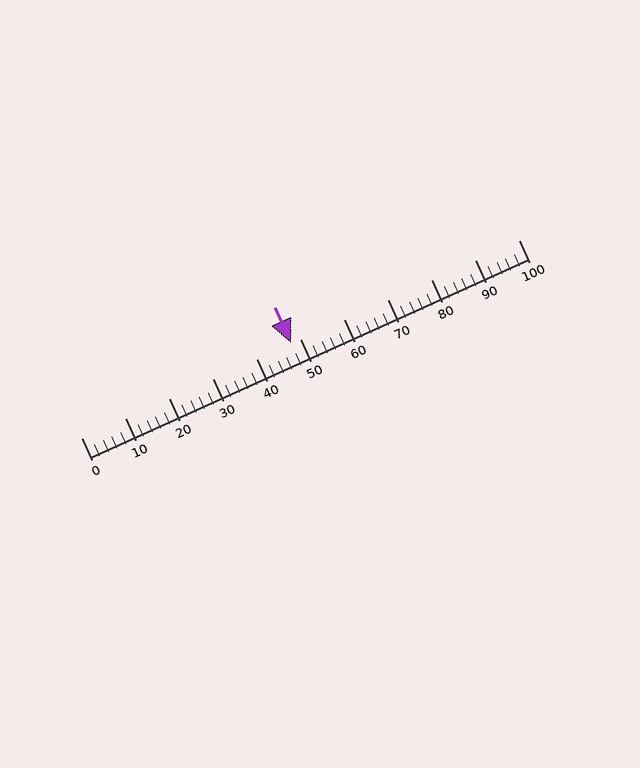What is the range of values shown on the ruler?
The ruler shows values from 0 to 100.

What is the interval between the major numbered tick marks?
The major tick marks are spaced 10 units apart.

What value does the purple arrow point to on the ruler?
The purple arrow points to approximately 48.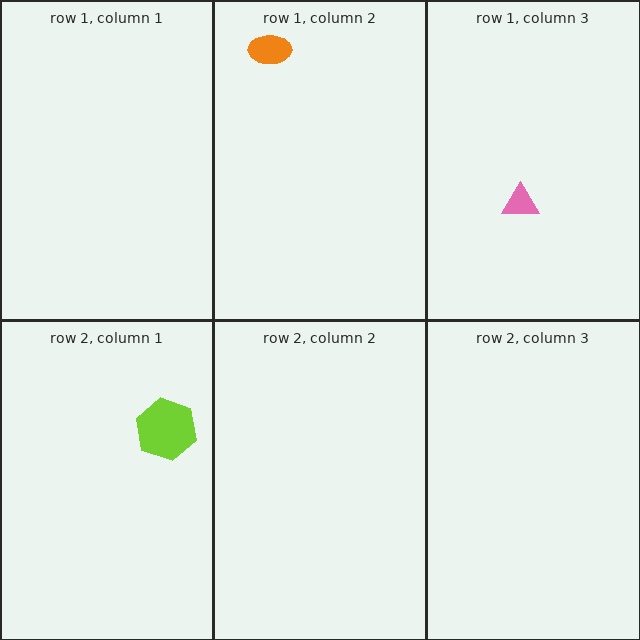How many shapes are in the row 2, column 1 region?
1.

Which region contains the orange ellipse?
The row 1, column 2 region.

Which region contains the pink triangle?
The row 1, column 3 region.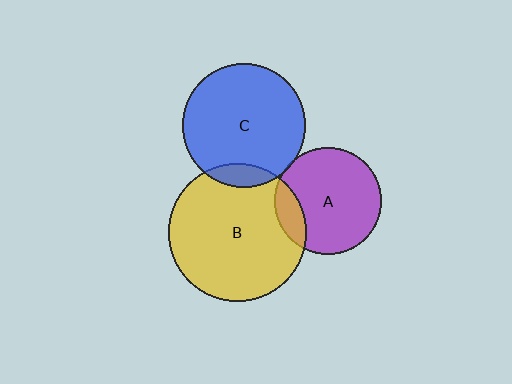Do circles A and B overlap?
Yes.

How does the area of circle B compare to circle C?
Approximately 1.3 times.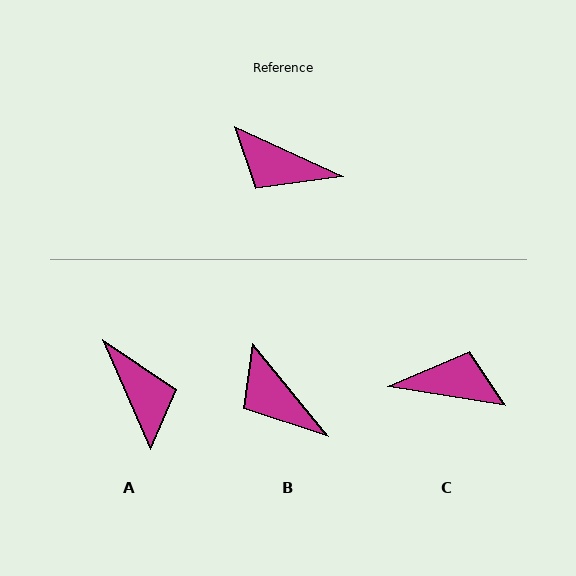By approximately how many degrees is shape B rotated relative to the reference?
Approximately 27 degrees clockwise.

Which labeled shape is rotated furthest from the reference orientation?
C, about 165 degrees away.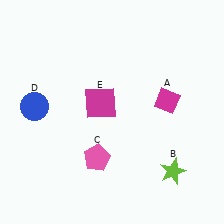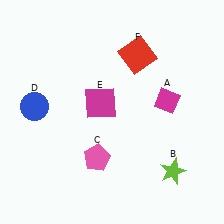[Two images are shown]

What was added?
A red square (F) was added in Image 2.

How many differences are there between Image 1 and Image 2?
There is 1 difference between the two images.